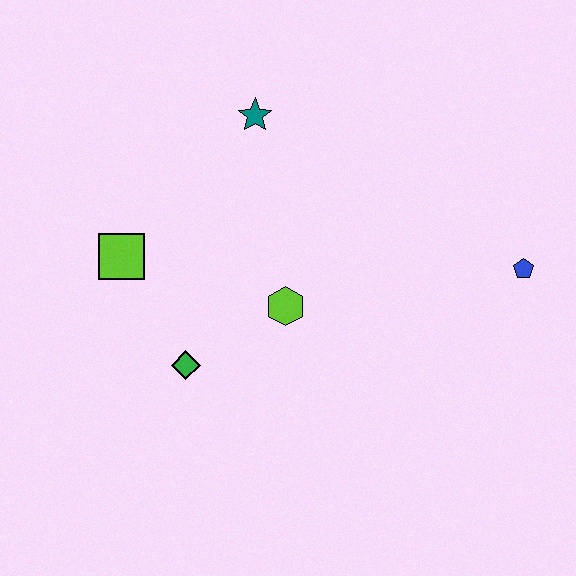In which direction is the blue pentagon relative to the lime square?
The blue pentagon is to the right of the lime square.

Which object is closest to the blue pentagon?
The lime hexagon is closest to the blue pentagon.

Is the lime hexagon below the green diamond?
No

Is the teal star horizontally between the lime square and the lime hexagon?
Yes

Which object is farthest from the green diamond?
The blue pentagon is farthest from the green diamond.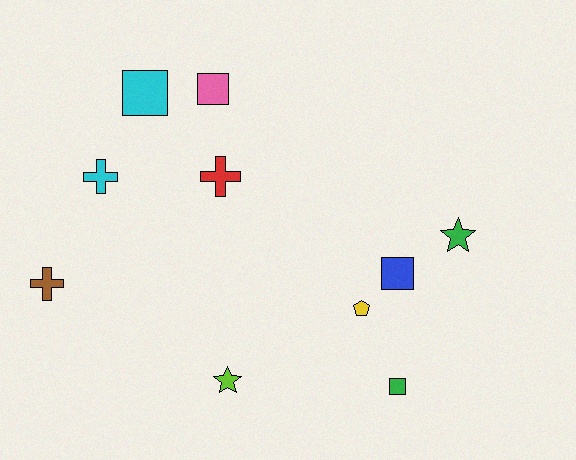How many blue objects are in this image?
There is 1 blue object.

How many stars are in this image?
There are 2 stars.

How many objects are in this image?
There are 10 objects.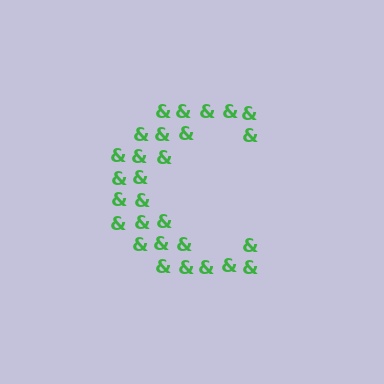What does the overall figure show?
The overall figure shows the letter C.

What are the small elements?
The small elements are ampersands.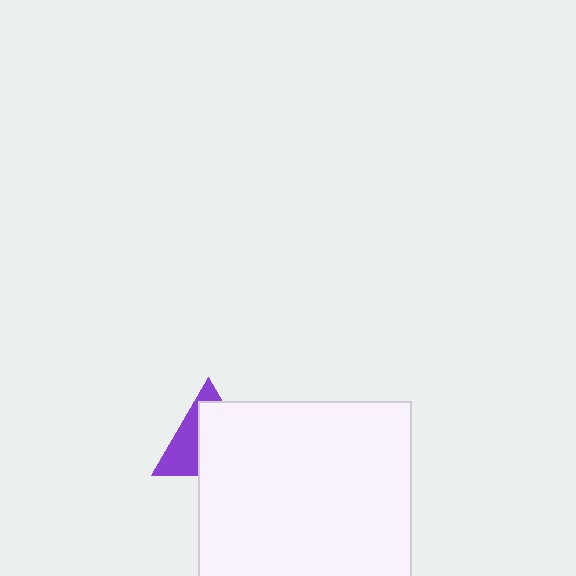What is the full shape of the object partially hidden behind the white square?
The partially hidden object is a purple triangle.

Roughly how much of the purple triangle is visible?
A small part of it is visible (roughly 39%).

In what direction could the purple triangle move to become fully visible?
The purple triangle could move toward the upper-left. That would shift it out from behind the white square entirely.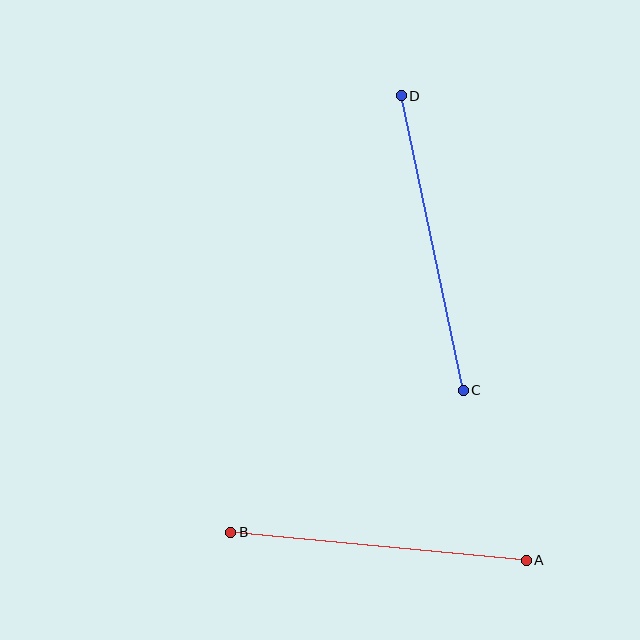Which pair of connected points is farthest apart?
Points C and D are farthest apart.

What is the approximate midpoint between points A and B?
The midpoint is at approximately (379, 546) pixels.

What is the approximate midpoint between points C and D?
The midpoint is at approximately (432, 243) pixels.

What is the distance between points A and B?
The distance is approximately 297 pixels.